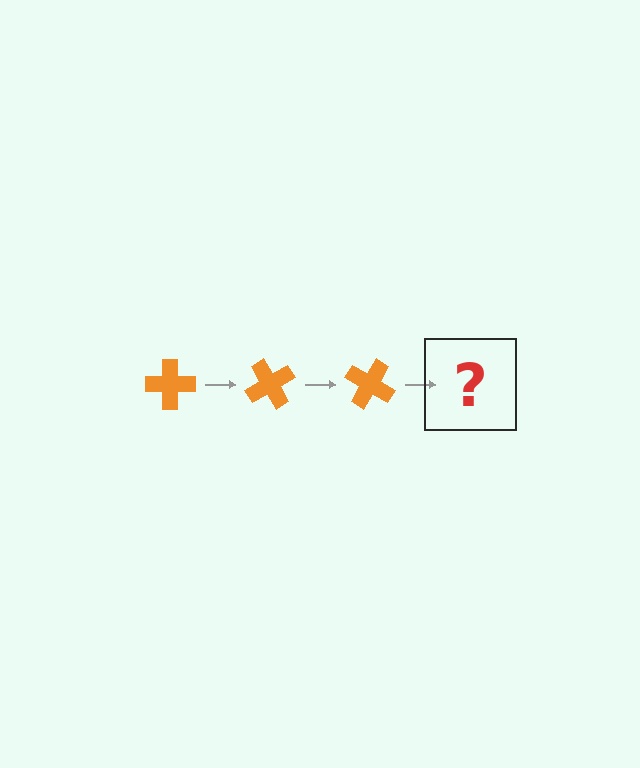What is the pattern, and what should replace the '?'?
The pattern is that the cross rotates 60 degrees each step. The '?' should be an orange cross rotated 180 degrees.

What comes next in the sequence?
The next element should be an orange cross rotated 180 degrees.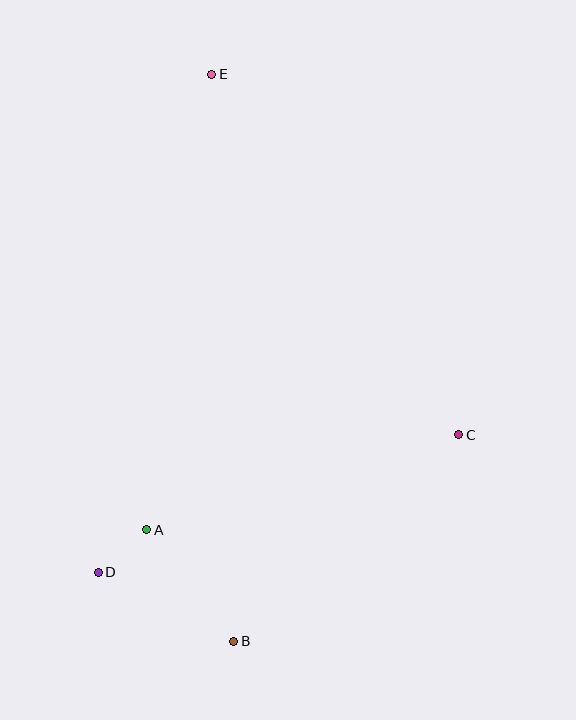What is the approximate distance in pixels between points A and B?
The distance between A and B is approximately 141 pixels.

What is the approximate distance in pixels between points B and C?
The distance between B and C is approximately 305 pixels.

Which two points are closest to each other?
Points A and D are closest to each other.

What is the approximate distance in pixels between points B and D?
The distance between B and D is approximately 152 pixels.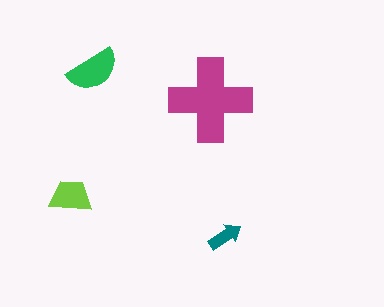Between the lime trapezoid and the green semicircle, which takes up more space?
The green semicircle.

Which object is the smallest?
The teal arrow.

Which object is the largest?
The magenta cross.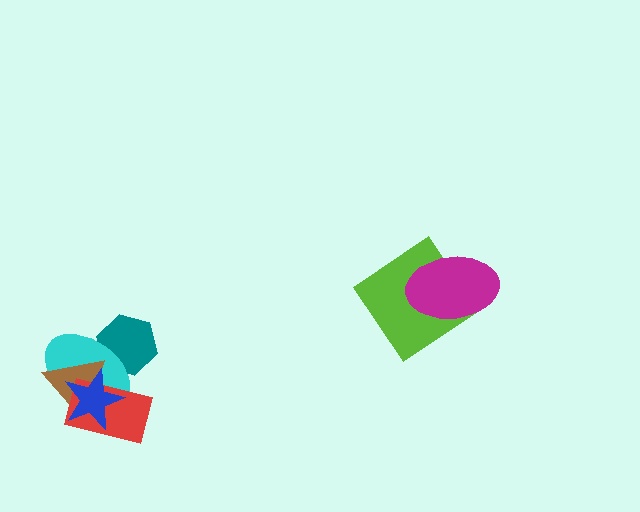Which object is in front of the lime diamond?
The magenta ellipse is in front of the lime diamond.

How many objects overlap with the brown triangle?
3 objects overlap with the brown triangle.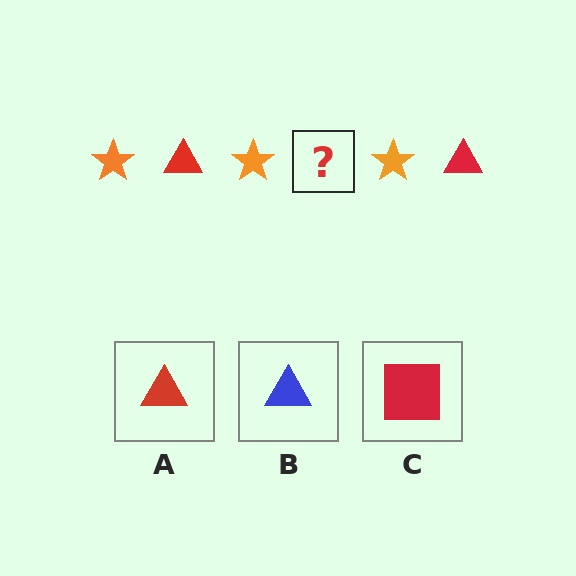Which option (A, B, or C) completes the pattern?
A.